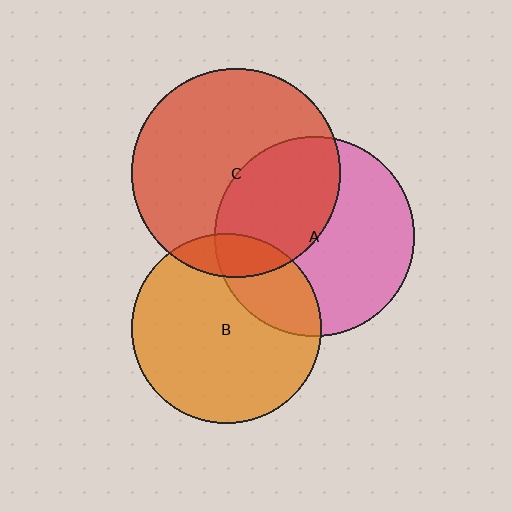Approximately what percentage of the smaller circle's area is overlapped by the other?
Approximately 15%.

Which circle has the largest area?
Circle C (red).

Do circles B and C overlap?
Yes.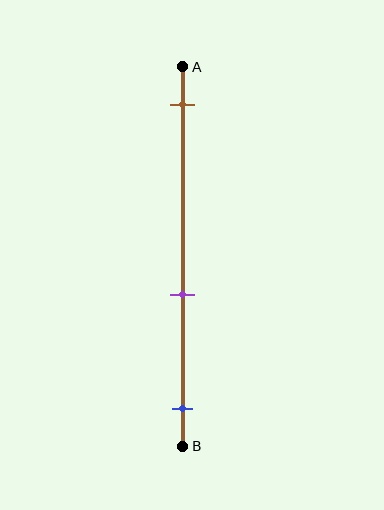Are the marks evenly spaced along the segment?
No, the marks are not evenly spaced.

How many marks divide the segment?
There are 3 marks dividing the segment.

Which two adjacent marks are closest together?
The purple and blue marks are the closest adjacent pair.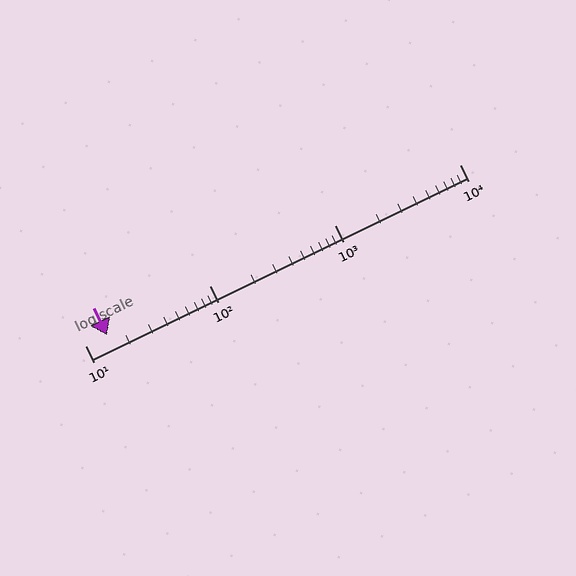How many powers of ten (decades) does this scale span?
The scale spans 3 decades, from 10 to 10000.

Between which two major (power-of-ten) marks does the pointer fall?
The pointer is between 10 and 100.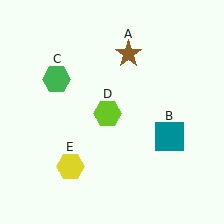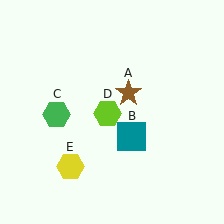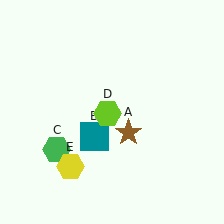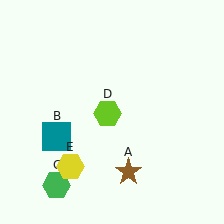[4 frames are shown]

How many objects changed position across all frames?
3 objects changed position: brown star (object A), teal square (object B), green hexagon (object C).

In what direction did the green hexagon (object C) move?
The green hexagon (object C) moved down.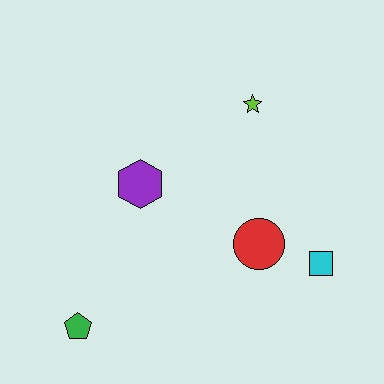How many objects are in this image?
There are 5 objects.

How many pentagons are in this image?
There is 1 pentagon.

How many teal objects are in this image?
There are no teal objects.